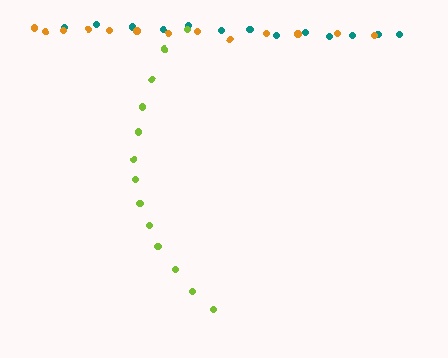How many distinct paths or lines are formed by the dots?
There are 3 distinct paths.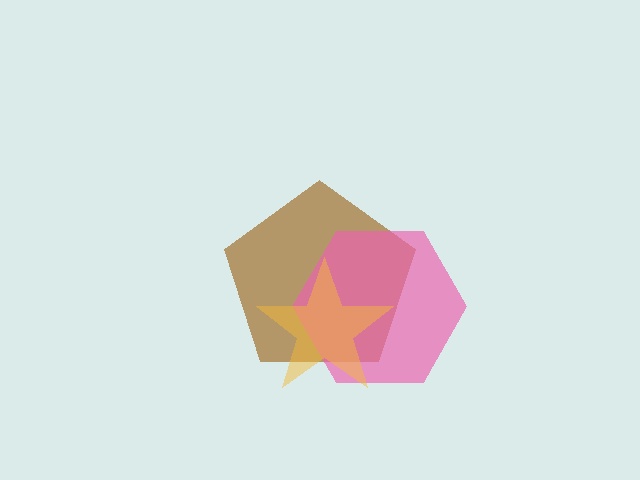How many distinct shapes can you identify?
There are 3 distinct shapes: a brown pentagon, a pink hexagon, a yellow star.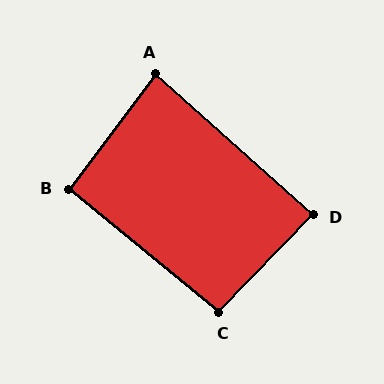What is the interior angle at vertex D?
Approximately 88 degrees (approximately right).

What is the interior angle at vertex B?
Approximately 92 degrees (approximately right).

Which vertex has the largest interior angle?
C, at approximately 95 degrees.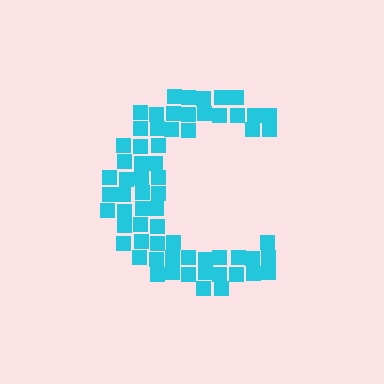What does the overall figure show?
The overall figure shows the letter C.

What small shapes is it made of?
It is made of small squares.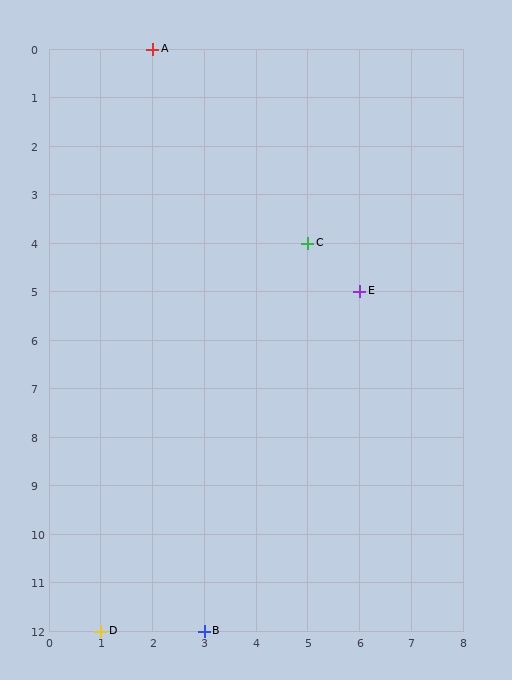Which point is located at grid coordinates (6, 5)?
Point E is at (6, 5).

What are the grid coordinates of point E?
Point E is at grid coordinates (6, 5).